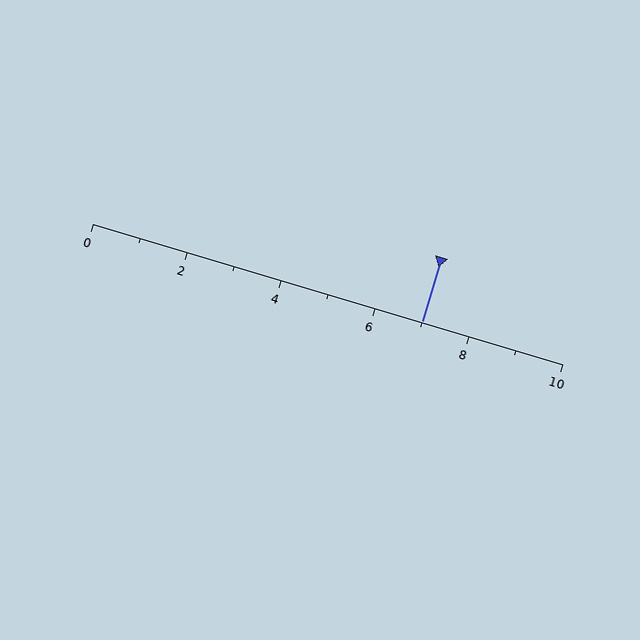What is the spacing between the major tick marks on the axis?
The major ticks are spaced 2 apart.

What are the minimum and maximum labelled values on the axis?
The axis runs from 0 to 10.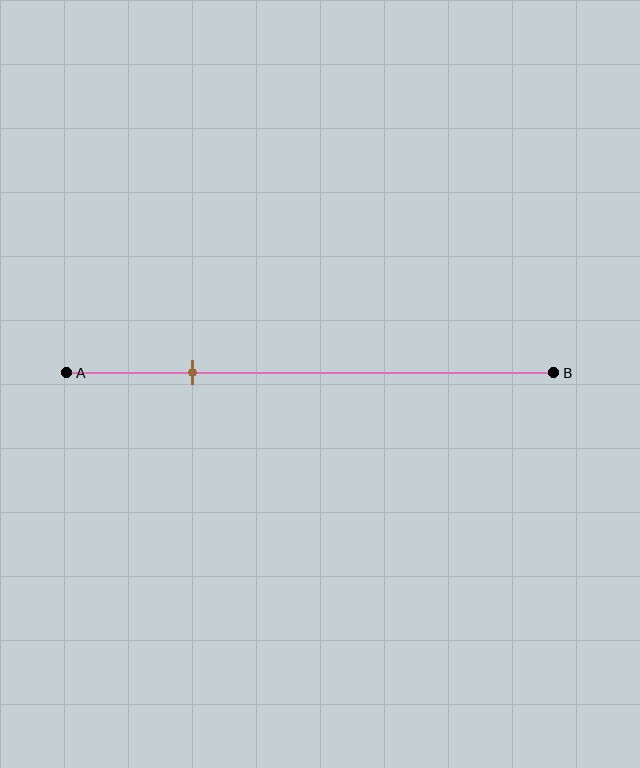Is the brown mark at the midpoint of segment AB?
No, the mark is at about 25% from A, not at the 50% midpoint.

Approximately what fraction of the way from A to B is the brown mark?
The brown mark is approximately 25% of the way from A to B.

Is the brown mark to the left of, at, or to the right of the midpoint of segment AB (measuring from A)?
The brown mark is to the left of the midpoint of segment AB.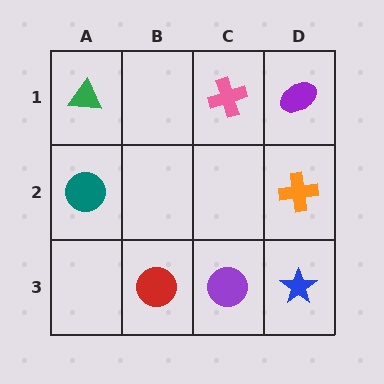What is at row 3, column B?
A red circle.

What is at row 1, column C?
A pink cross.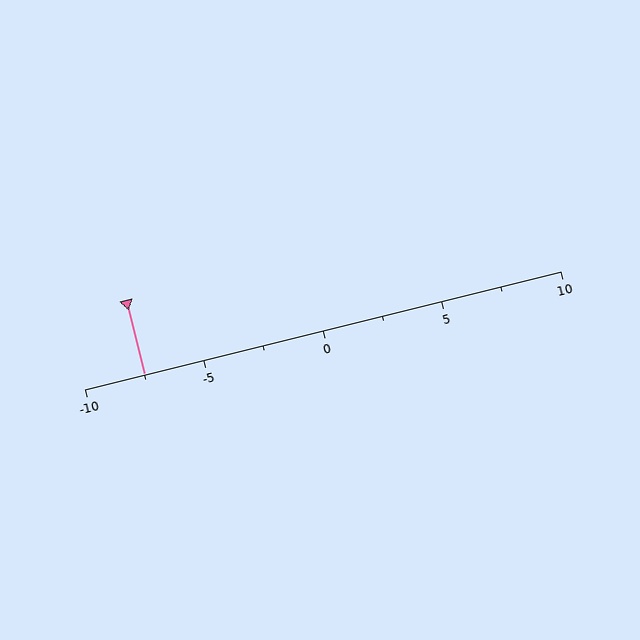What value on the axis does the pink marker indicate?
The marker indicates approximately -7.5.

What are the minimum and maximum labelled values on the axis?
The axis runs from -10 to 10.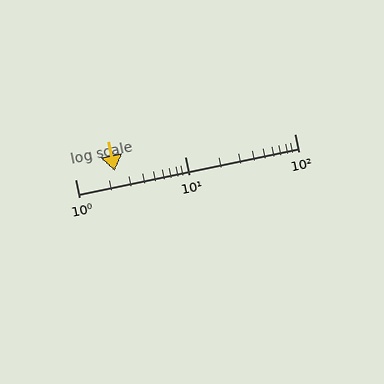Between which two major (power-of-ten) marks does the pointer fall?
The pointer is between 1 and 10.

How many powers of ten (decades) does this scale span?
The scale spans 2 decades, from 1 to 100.